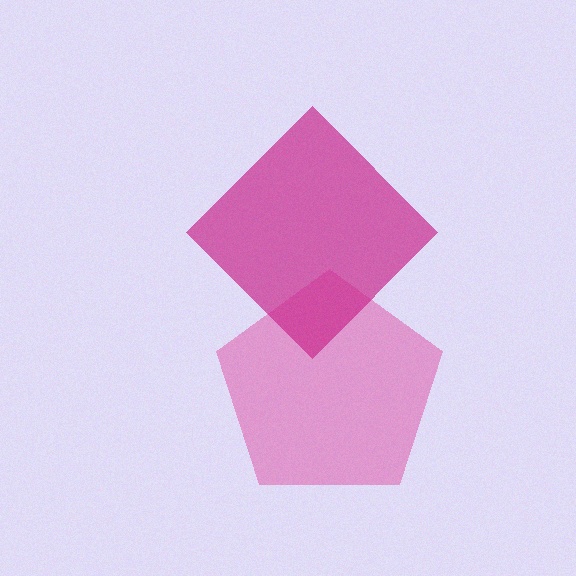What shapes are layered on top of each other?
The layered shapes are: a pink pentagon, a magenta diamond.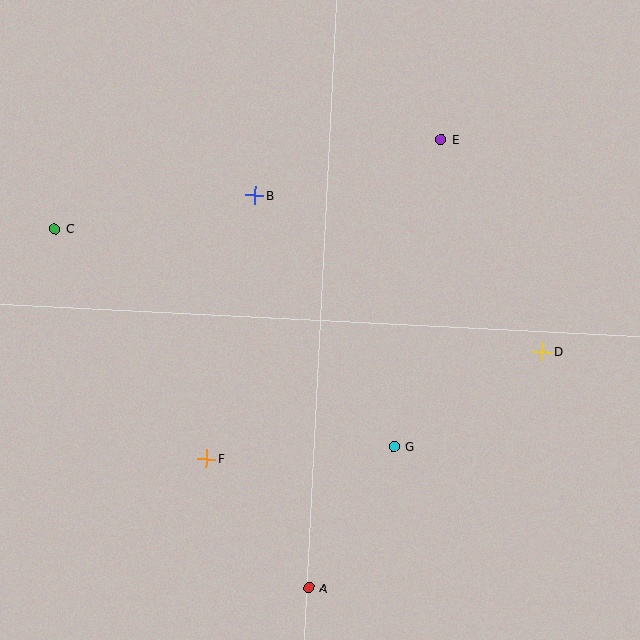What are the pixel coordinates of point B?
Point B is at (255, 195).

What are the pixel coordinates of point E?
Point E is at (441, 139).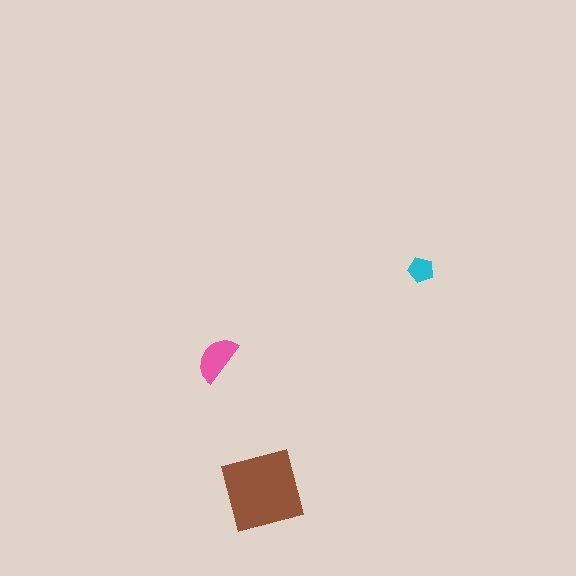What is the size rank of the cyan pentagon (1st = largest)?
3rd.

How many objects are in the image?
There are 3 objects in the image.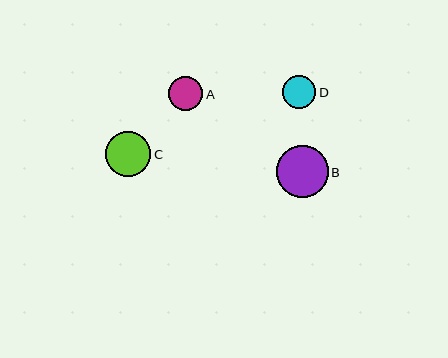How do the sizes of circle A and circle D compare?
Circle A and circle D are approximately the same size.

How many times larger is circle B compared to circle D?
Circle B is approximately 1.6 times the size of circle D.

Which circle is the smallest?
Circle D is the smallest with a size of approximately 33 pixels.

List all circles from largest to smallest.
From largest to smallest: B, C, A, D.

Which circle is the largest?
Circle B is the largest with a size of approximately 51 pixels.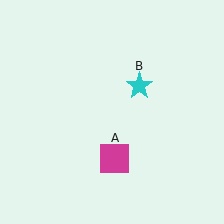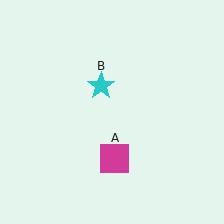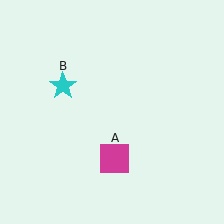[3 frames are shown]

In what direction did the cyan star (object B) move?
The cyan star (object B) moved left.